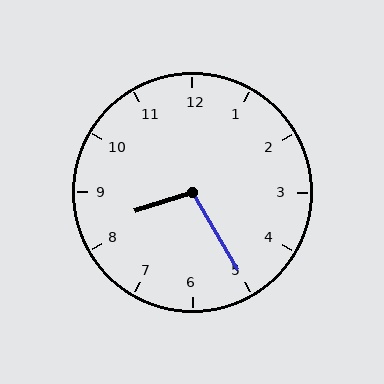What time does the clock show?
8:25.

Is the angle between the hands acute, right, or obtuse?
It is obtuse.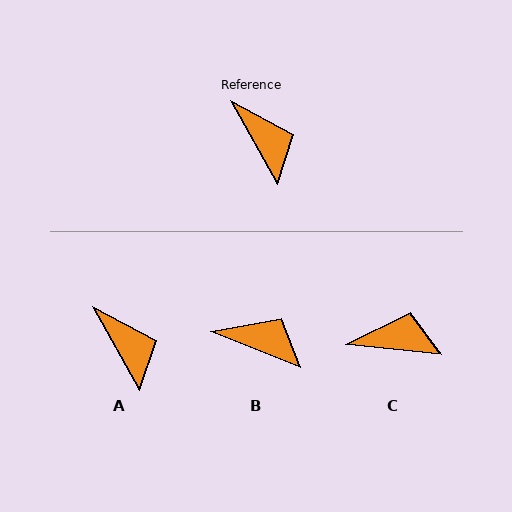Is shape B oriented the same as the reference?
No, it is off by about 39 degrees.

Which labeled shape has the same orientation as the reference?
A.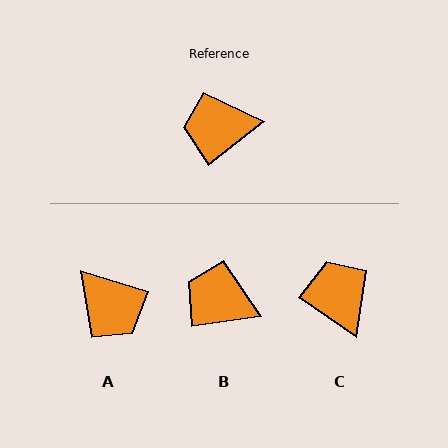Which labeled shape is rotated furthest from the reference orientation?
A, about 125 degrees away.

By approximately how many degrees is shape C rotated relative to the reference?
Approximately 72 degrees clockwise.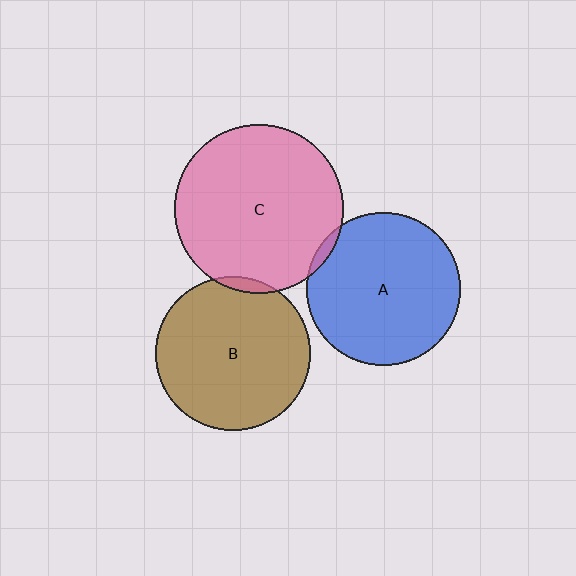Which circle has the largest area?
Circle C (pink).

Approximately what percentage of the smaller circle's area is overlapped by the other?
Approximately 5%.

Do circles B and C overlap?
Yes.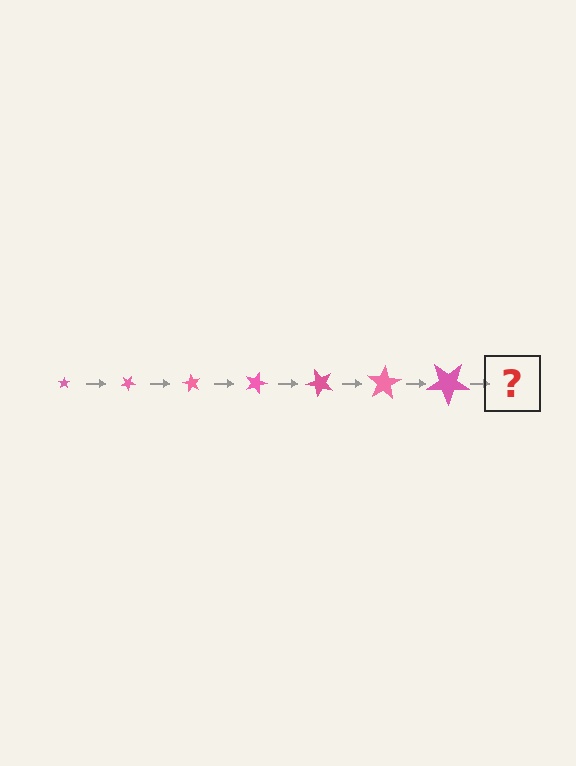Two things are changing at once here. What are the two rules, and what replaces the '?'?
The two rules are that the star grows larger each step and it rotates 30 degrees each step. The '?' should be a star, larger than the previous one and rotated 210 degrees from the start.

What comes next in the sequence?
The next element should be a star, larger than the previous one and rotated 210 degrees from the start.